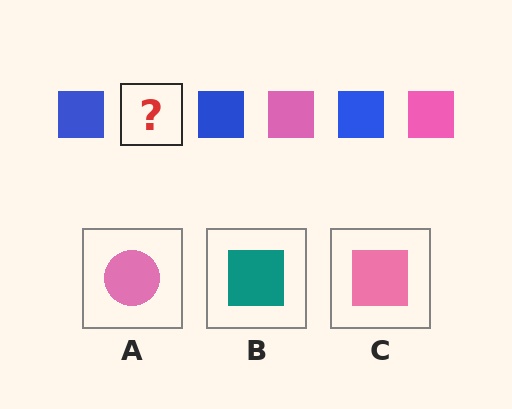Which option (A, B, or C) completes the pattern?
C.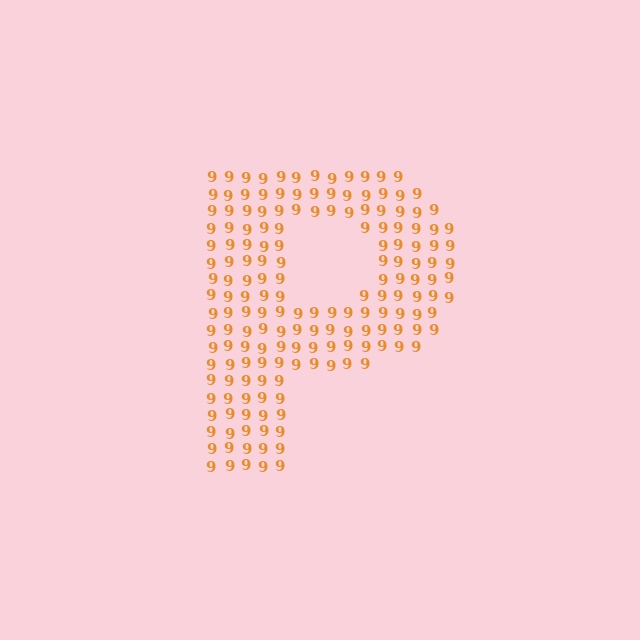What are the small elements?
The small elements are digit 9's.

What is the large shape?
The large shape is the letter P.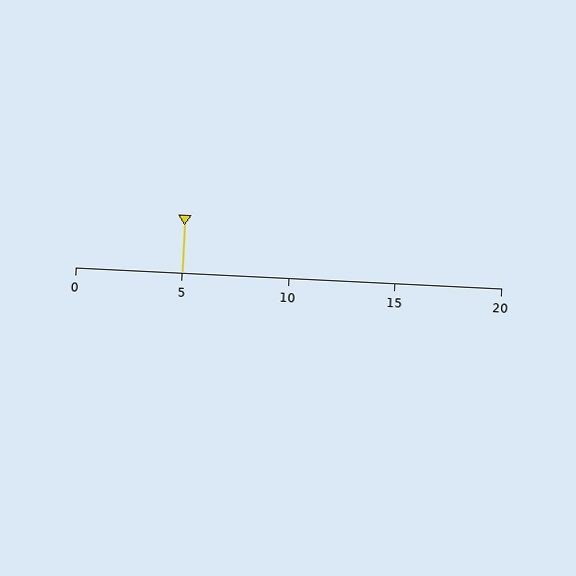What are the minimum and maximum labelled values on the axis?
The axis runs from 0 to 20.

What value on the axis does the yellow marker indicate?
The marker indicates approximately 5.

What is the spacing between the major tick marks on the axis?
The major ticks are spaced 5 apart.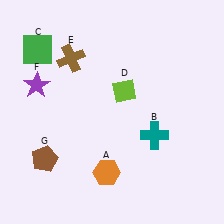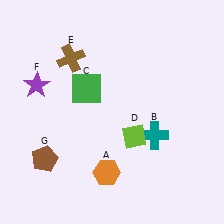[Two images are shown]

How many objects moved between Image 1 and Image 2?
2 objects moved between the two images.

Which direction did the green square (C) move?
The green square (C) moved right.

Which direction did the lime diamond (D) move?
The lime diamond (D) moved down.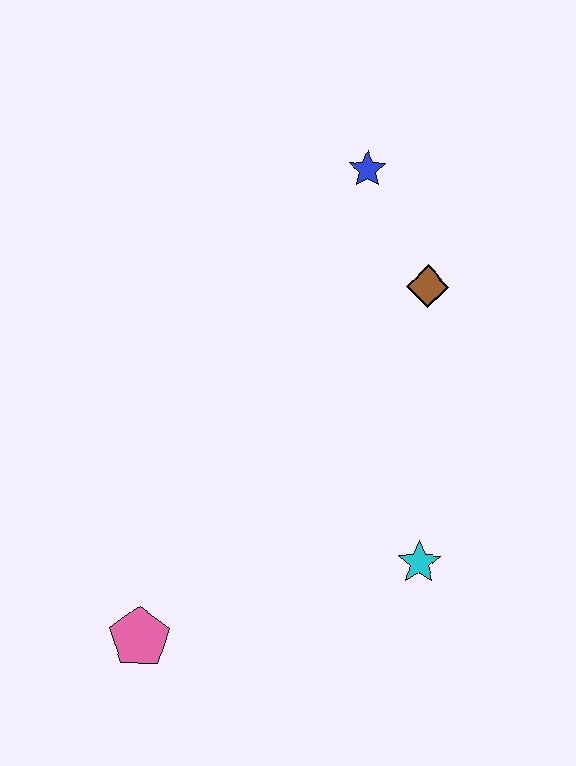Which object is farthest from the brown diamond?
The pink pentagon is farthest from the brown diamond.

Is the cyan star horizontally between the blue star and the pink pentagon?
No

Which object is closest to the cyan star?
The brown diamond is closest to the cyan star.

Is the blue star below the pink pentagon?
No